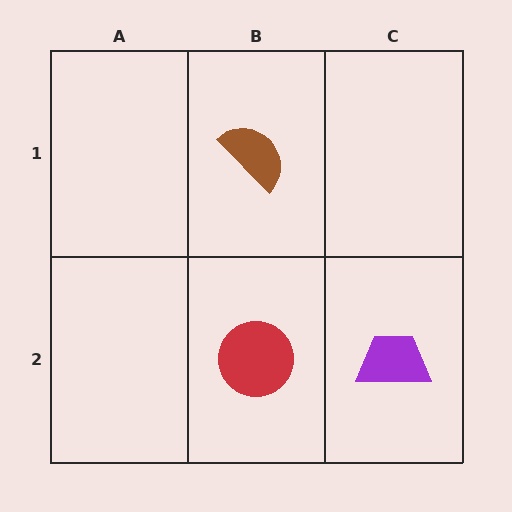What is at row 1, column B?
A brown semicircle.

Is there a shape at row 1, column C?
No, that cell is empty.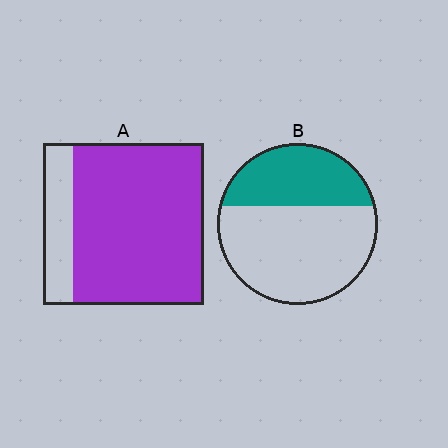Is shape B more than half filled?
No.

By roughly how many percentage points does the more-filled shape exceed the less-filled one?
By roughly 45 percentage points (A over B).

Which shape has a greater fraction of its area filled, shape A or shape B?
Shape A.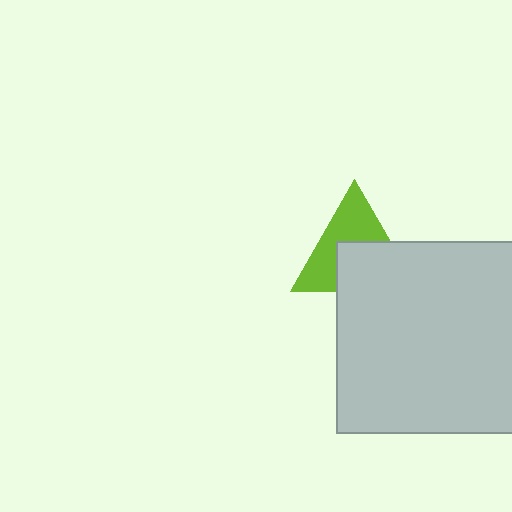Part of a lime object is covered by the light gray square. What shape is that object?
It is a triangle.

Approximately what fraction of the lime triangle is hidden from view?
Roughly 48% of the lime triangle is hidden behind the light gray square.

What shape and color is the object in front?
The object in front is a light gray square.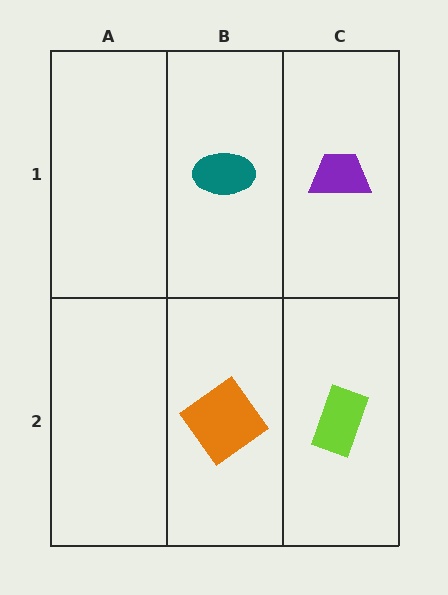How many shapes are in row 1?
2 shapes.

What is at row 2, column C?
A lime rectangle.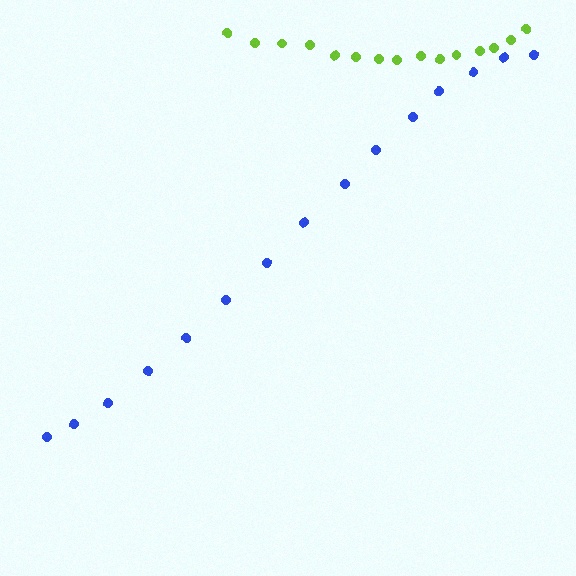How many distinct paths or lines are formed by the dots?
There are 2 distinct paths.